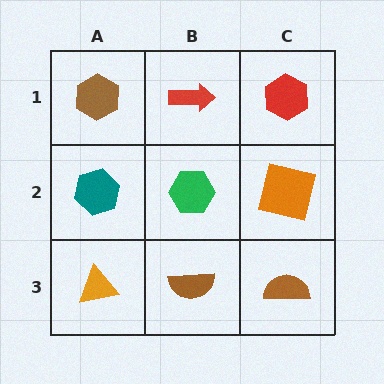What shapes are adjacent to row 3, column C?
An orange square (row 2, column C), a brown semicircle (row 3, column B).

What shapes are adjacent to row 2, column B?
A red arrow (row 1, column B), a brown semicircle (row 3, column B), a teal hexagon (row 2, column A), an orange square (row 2, column C).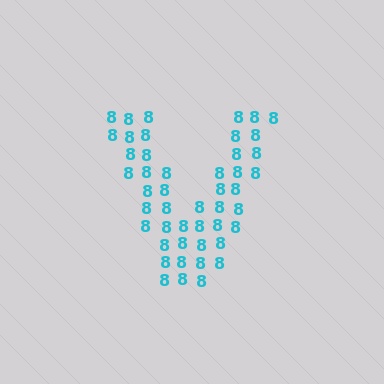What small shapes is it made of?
It is made of small digit 8's.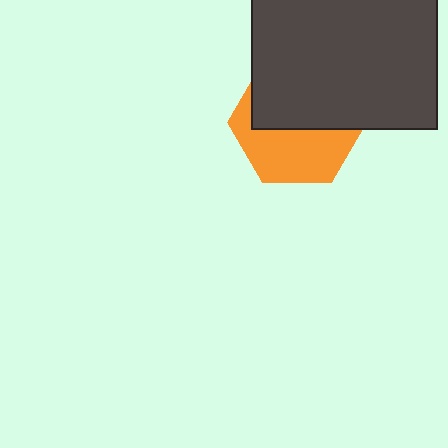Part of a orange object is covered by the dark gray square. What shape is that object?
It is a hexagon.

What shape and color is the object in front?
The object in front is a dark gray square.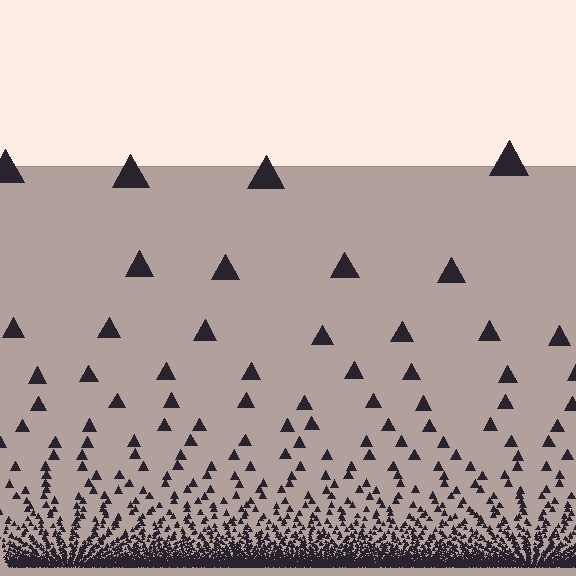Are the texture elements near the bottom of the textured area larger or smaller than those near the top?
Smaller. The gradient is inverted — elements near the bottom are smaller and denser.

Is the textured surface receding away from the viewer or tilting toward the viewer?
The surface appears to tilt toward the viewer. Texture elements get larger and sparser toward the top.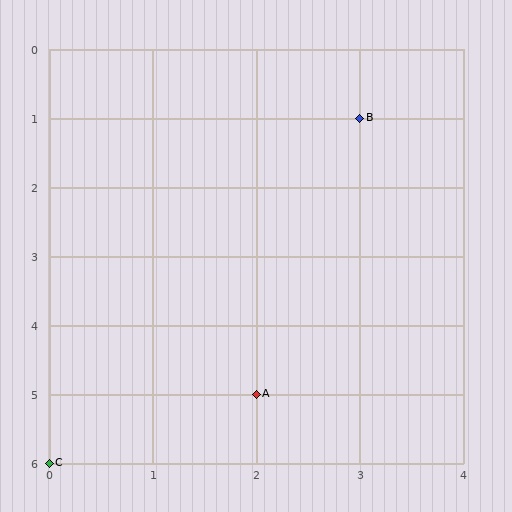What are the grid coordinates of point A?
Point A is at grid coordinates (2, 5).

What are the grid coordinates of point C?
Point C is at grid coordinates (0, 6).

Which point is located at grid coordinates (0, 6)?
Point C is at (0, 6).